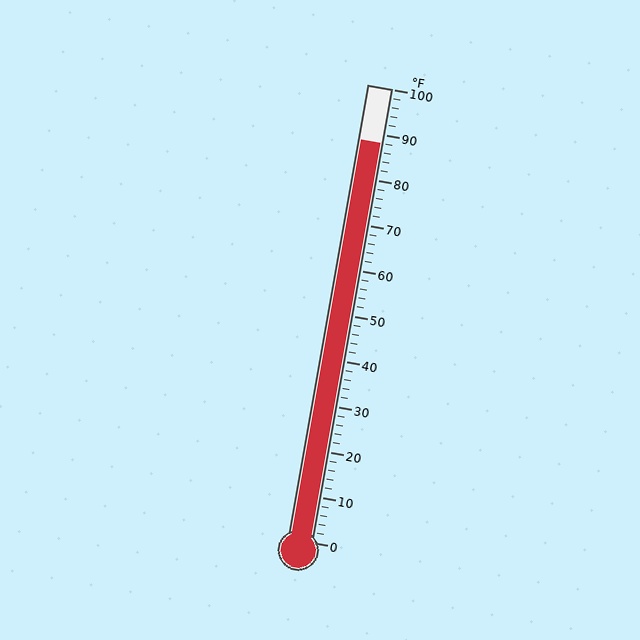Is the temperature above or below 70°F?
The temperature is above 70°F.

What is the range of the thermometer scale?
The thermometer scale ranges from 0°F to 100°F.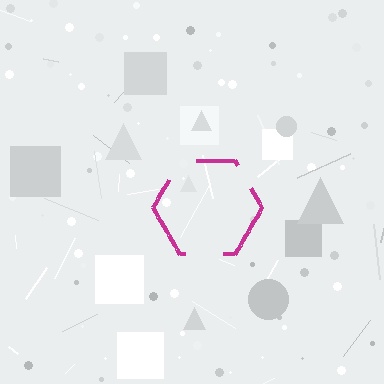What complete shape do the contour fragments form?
The contour fragments form a hexagon.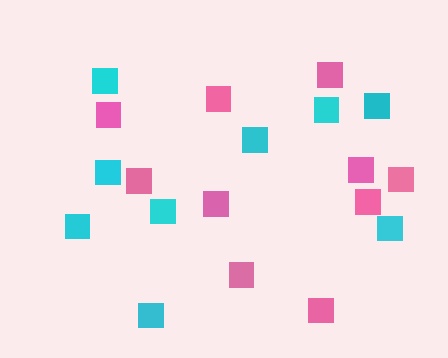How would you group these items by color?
There are 2 groups: one group of pink squares (10) and one group of cyan squares (9).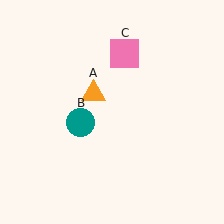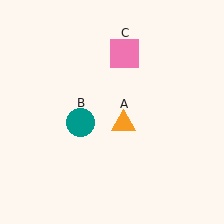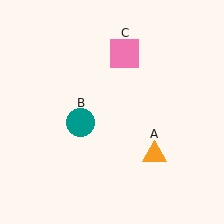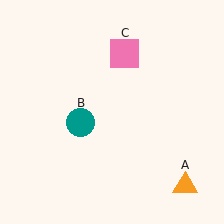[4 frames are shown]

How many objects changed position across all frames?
1 object changed position: orange triangle (object A).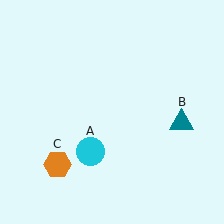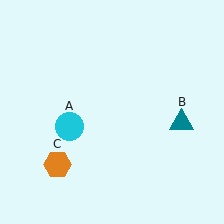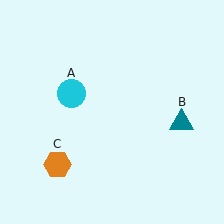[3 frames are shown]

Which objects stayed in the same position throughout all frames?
Teal triangle (object B) and orange hexagon (object C) remained stationary.